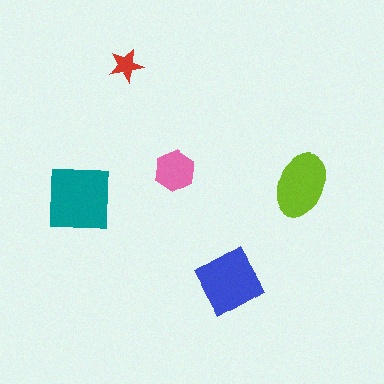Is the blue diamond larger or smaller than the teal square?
Smaller.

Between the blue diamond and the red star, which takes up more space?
The blue diamond.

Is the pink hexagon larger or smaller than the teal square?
Smaller.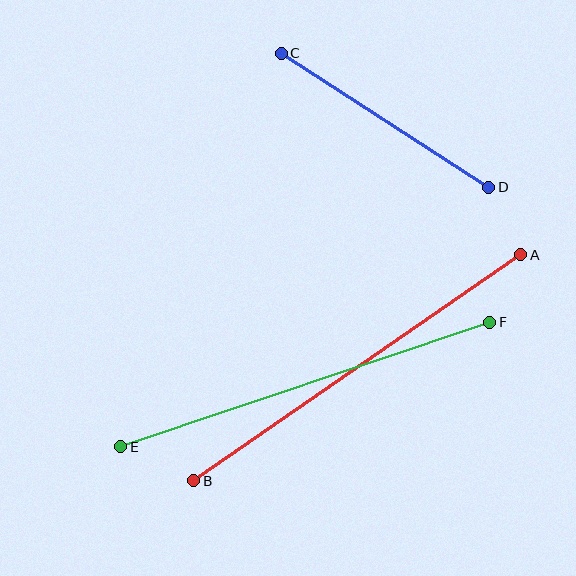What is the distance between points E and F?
The distance is approximately 389 pixels.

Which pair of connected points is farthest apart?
Points A and B are farthest apart.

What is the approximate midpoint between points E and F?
The midpoint is at approximately (305, 384) pixels.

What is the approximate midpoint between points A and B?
The midpoint is at approximately (357, 368) pixels.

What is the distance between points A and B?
The distance is approximately 397 pixels.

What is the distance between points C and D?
The distance is approximately 247 pixels.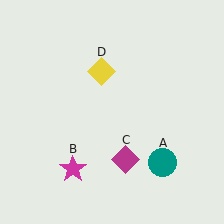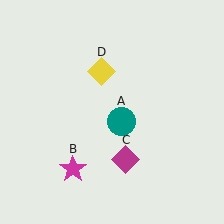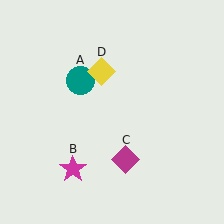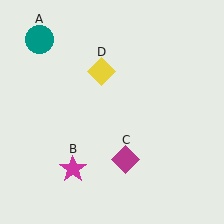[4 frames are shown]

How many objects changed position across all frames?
1 object changed position: teal circle (object A).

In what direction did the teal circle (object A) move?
The teal circle (object A) moved up and to the left.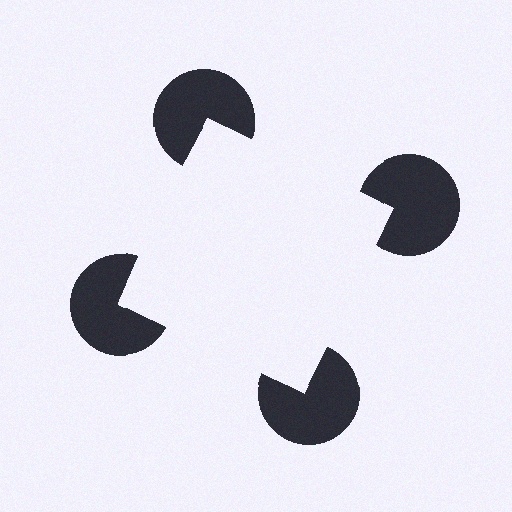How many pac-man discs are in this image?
There are 4 — one at each vertex of the illusory square.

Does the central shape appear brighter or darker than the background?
It typically appears slightly brighter than the background, even though no actual brightness change is drawn.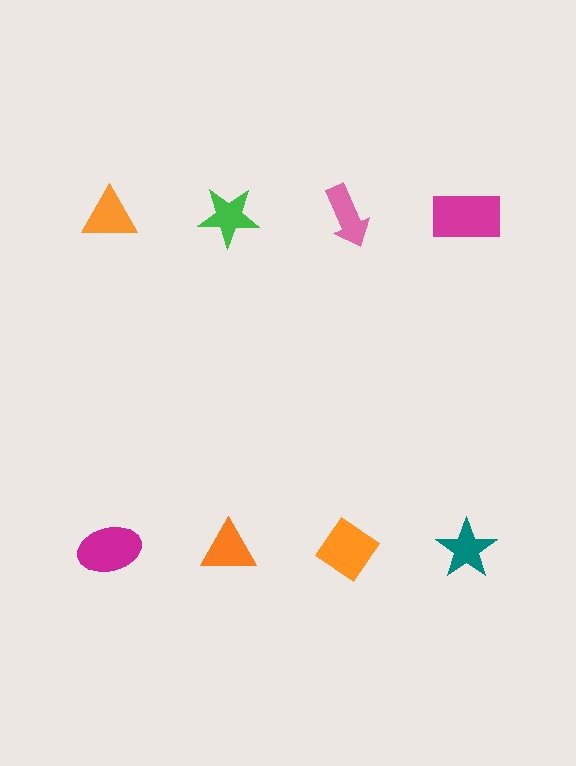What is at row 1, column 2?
A green star.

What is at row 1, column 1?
An orange triangle.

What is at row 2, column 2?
An orange triangle.